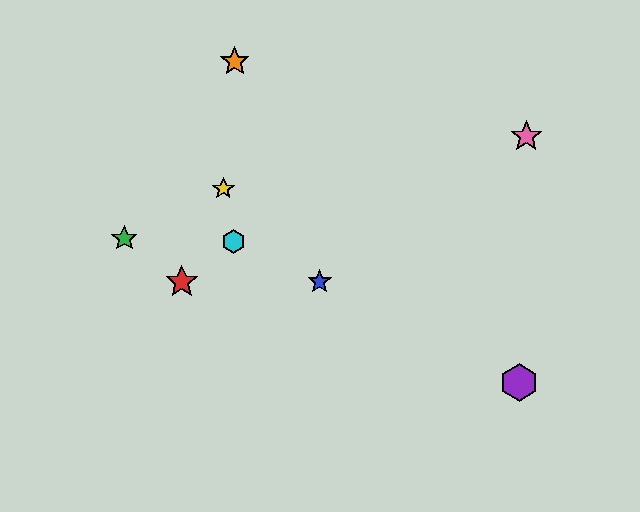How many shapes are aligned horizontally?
2 shapes (the red star, the blue star) are aligned horizontally.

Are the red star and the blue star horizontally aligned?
Yes, both are at y≈282.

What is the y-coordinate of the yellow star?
The yellow star is at y≈189.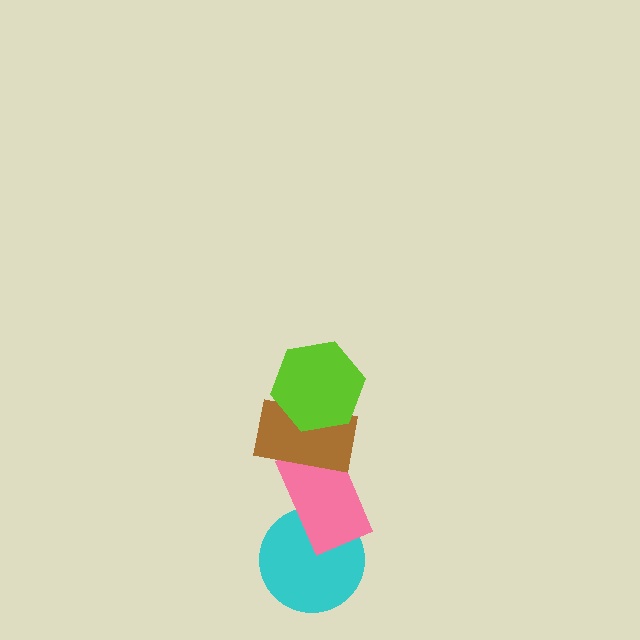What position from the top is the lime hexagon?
The lime hexagon is 1st from the top.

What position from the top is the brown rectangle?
The brown rectangle is 2nd from the top.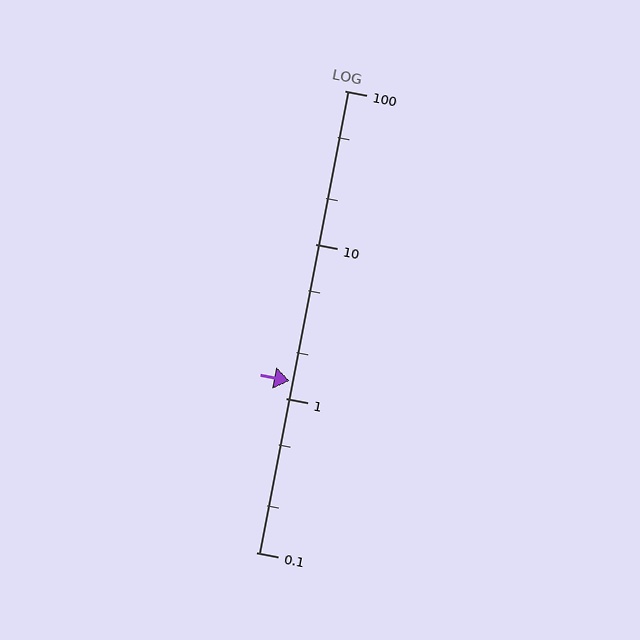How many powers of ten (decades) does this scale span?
The scale spans 3 decades, from 0.1 to 100.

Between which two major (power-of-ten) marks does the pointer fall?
The pointer is between 1 and 10.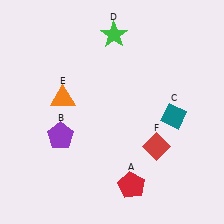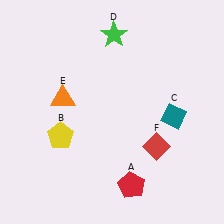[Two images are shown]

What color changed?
The pentagon (B) changed from purple in Image 1 to yellow in Image 2.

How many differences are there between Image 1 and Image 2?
There is 1 difference between the two images.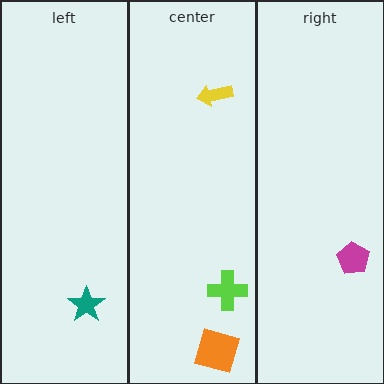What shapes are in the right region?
The magenta pentagon.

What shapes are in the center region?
The orange square, the lime cross, the yellow arrow.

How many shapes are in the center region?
3.